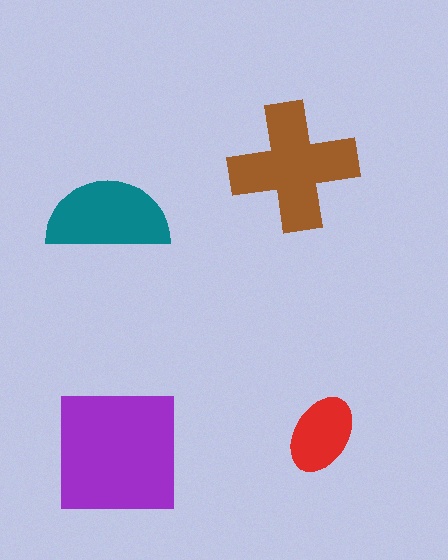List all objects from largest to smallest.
The purple square, the brown cross, the teal semicircle, the red ellipse.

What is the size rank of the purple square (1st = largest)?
1st.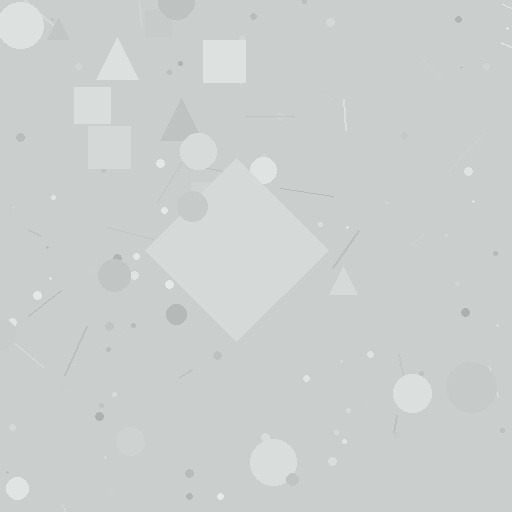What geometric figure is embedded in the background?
A diamond is embedded in the background.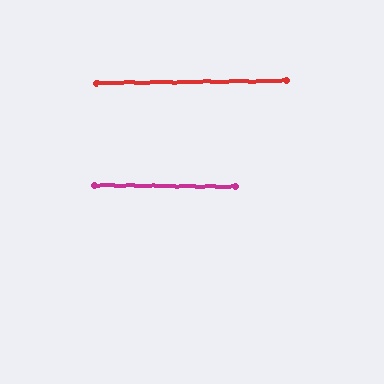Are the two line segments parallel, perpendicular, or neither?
Parallel — their directions differ by only 1.6°.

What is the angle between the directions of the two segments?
Approximately 2 degrees.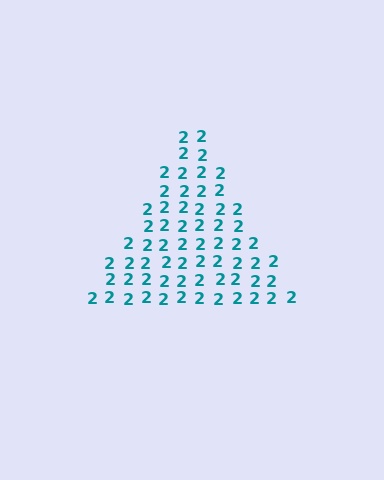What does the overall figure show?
The overall figure shows a triangle.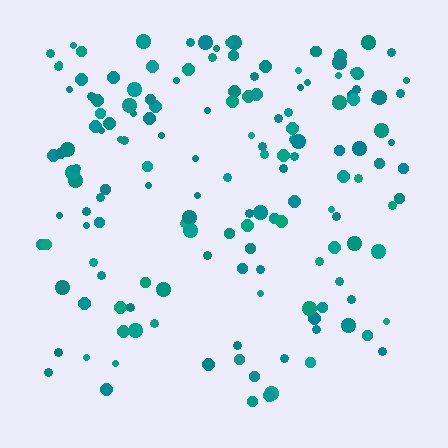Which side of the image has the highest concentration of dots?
The top.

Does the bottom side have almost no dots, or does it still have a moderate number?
Still a moderate number, just noticeably fewer than the top.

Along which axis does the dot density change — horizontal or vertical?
Vertical.